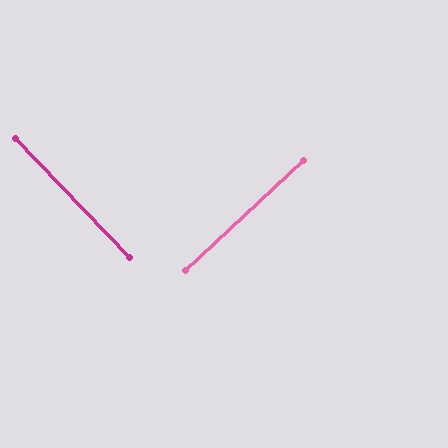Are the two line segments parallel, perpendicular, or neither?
Perpendicular — they meet at approximately 89°.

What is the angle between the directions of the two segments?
Approximately 89 degrees.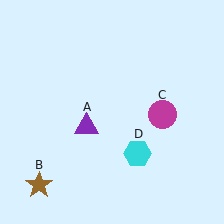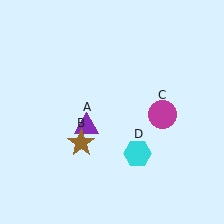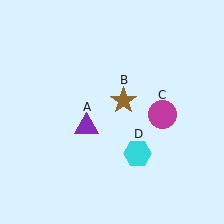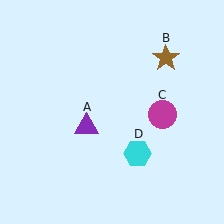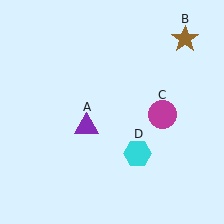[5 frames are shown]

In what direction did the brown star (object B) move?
The brown star (object B) moved up and to the right.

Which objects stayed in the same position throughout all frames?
Purple triangle (object A) and magenta circle (object C) and cyan hexagon (object D) remained stationary.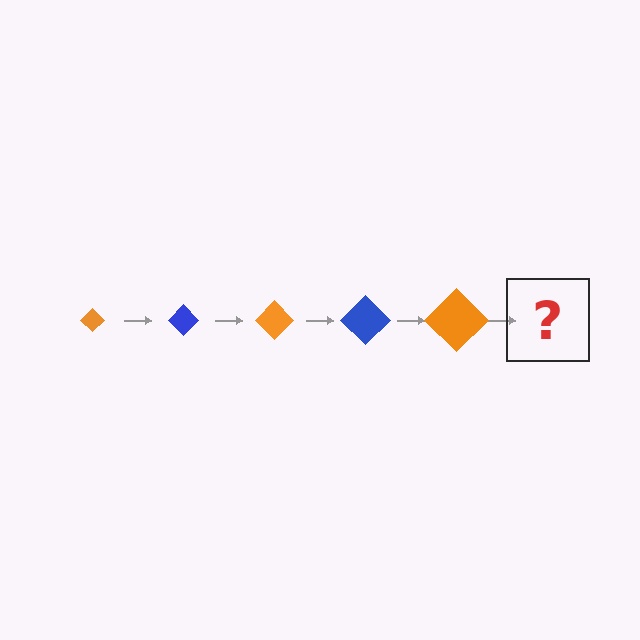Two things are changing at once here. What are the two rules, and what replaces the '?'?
The two rules are that the diamond grows larger each step and the color cycles through orange and blue. The '?' should be a blue diamond, larger than the previous one.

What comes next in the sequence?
The next element should be a blue diamond, larger than the previous one.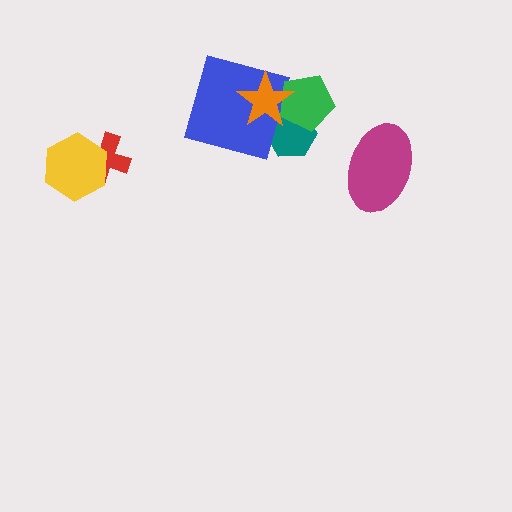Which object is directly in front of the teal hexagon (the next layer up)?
The blue square is directly in front of the teal hexagon.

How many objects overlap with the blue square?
2 objects overlap with the blue square.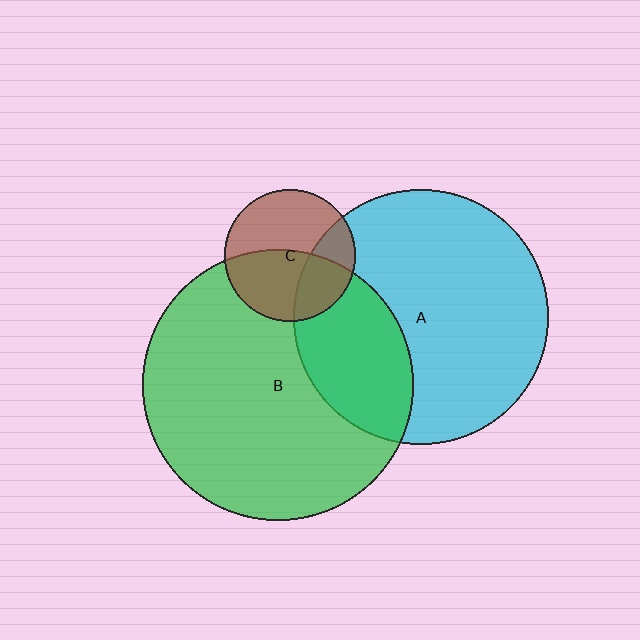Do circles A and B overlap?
Yes.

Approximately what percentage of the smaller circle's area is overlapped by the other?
Approximately 30%.